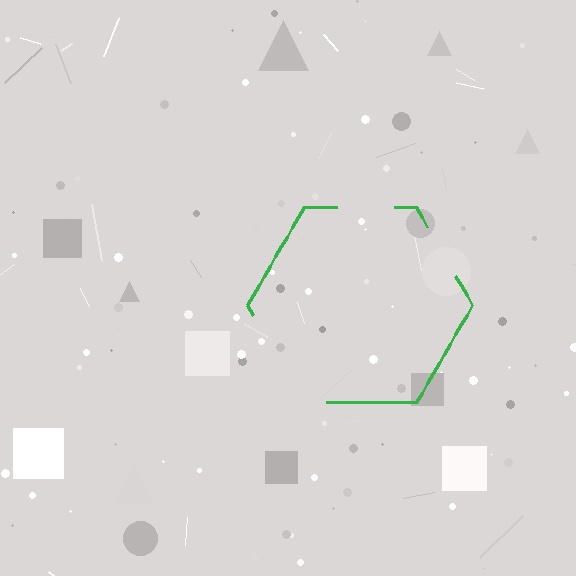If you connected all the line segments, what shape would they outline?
They would outline a hexagon.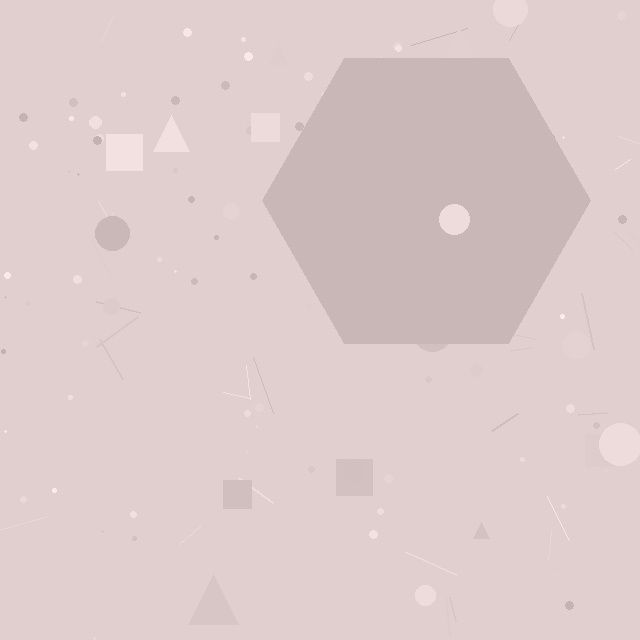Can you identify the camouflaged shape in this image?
The camouflaged shape is a hexagon.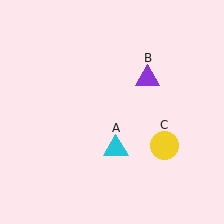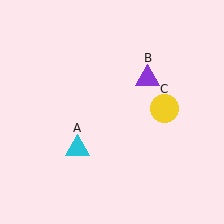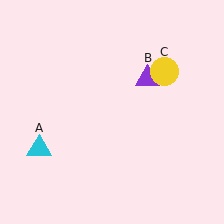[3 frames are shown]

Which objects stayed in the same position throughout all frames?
Purple triangle (object B) remained stationary.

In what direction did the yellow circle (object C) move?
The yellow circle (object C) moved up.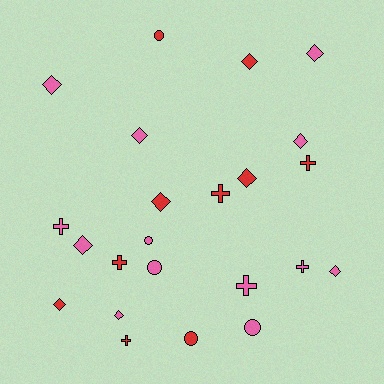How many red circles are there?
There are 2 red circles.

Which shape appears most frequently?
Diamond, with 11 objects.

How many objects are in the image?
There are 23 objects.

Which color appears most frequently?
Pink, with 13 objects.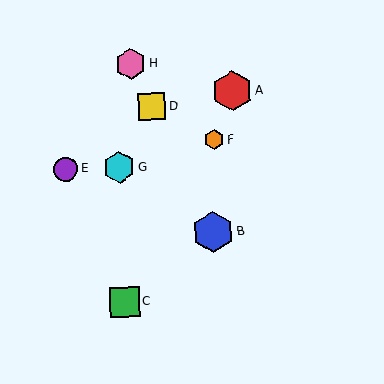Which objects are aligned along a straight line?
Objects B, D, H are aligned along a straight line.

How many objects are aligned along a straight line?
3 objects (B, D, H) are aligned along a straight line.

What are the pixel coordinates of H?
Object H is at (131, 64).